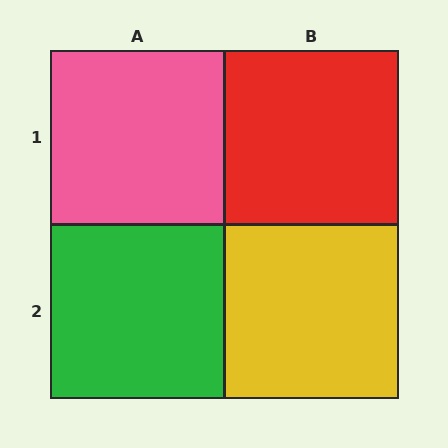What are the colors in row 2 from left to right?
Green, yellow.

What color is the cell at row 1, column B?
Red.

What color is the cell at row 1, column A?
Pink.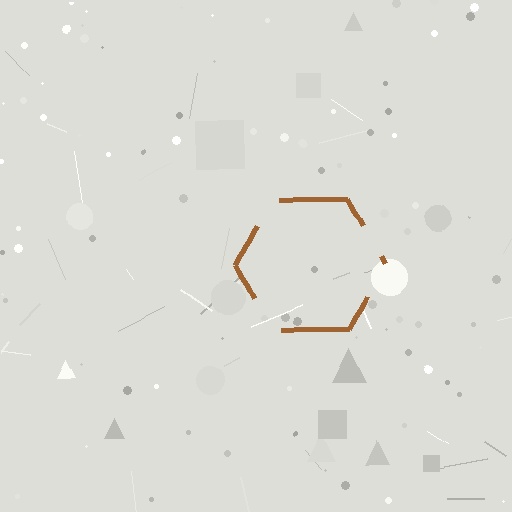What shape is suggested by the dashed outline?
The dashed outline suggests a hexagon.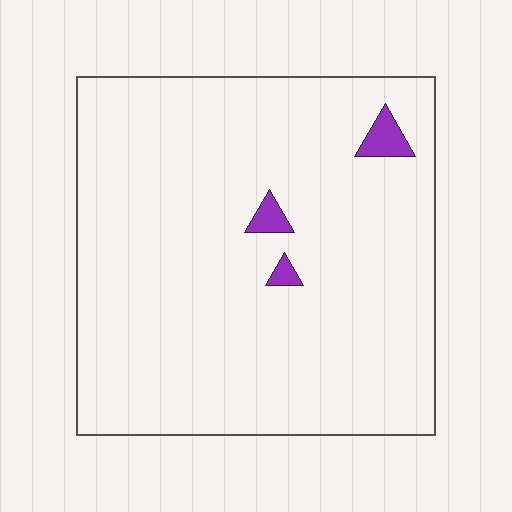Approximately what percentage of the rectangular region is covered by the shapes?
Approximately 5%.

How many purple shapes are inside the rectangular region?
3.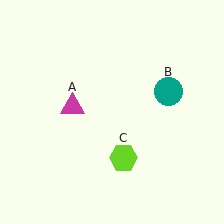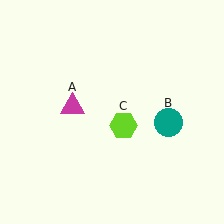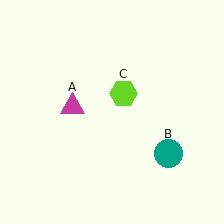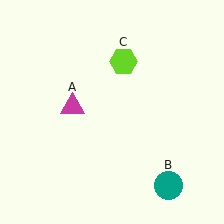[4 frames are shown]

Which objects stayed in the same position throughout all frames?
Magenta triangle (object A) remained stationary.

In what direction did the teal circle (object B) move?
The teal circle (object B) moved down.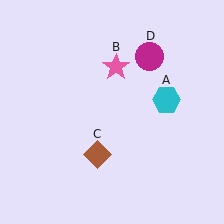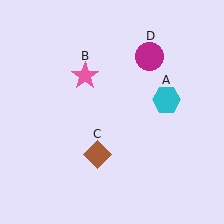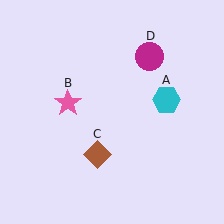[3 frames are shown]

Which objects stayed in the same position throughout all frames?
Cyan hexagon (object A) and brown diamond (object C) and magenta circle (object D) remained stationary.